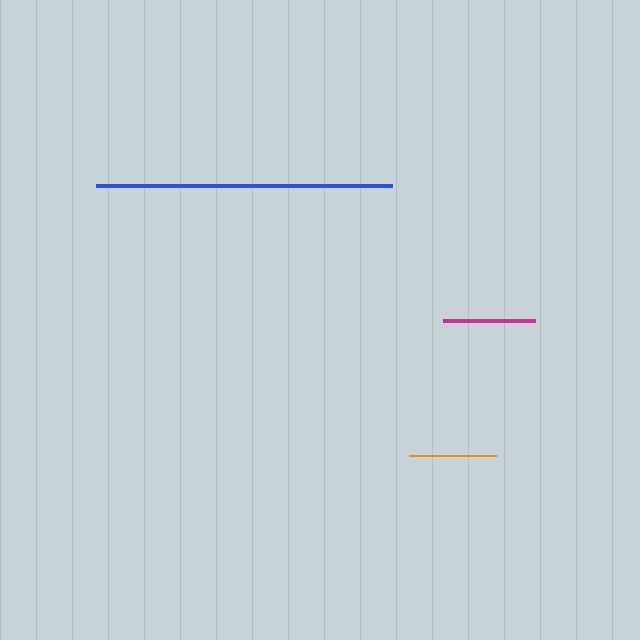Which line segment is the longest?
The blue line is the longest at approximately 296 pixels.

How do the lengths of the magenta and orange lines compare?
The magenta and orange lines are approximately the same length.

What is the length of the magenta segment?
The magenta segment is approximately 91 pixels long.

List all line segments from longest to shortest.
From longest to shortest: blue, magenta, orange.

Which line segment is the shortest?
The orange line is the shortest at approximately 87 pixels.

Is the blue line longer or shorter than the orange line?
The blue line is longer than the orange line.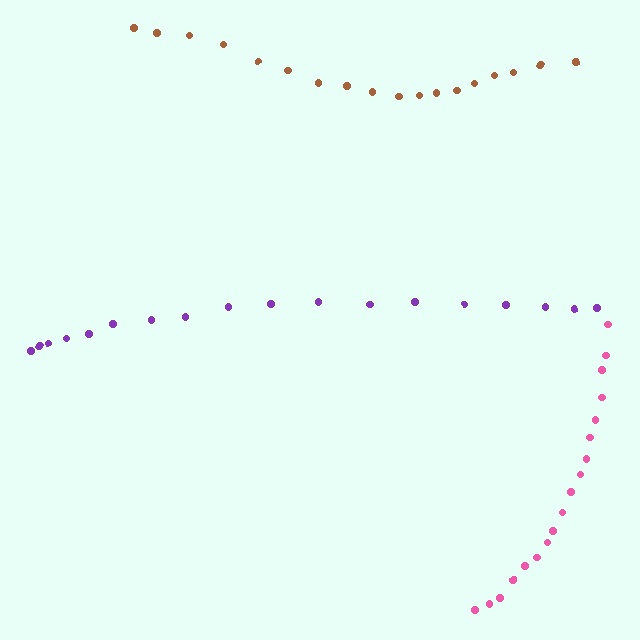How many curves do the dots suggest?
There are 3 distinct paths.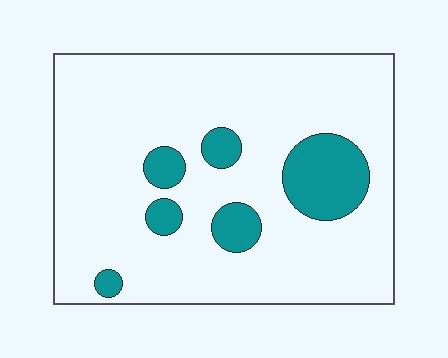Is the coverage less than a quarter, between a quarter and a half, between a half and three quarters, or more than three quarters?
Less than a quarter.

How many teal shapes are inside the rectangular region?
6.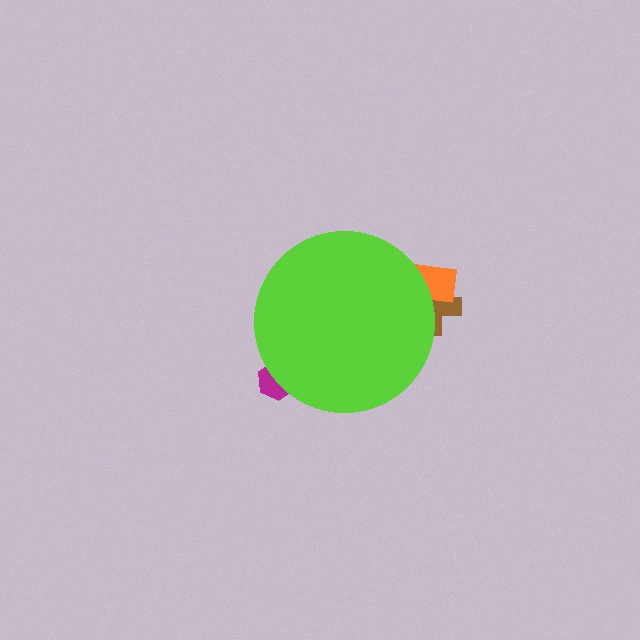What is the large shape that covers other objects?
A lime circle.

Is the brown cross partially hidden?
Yes, the brown cross is partially hidden behind the lime circle.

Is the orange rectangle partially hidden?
Yes, the orange rectangle is partially hidden behind the lime circle.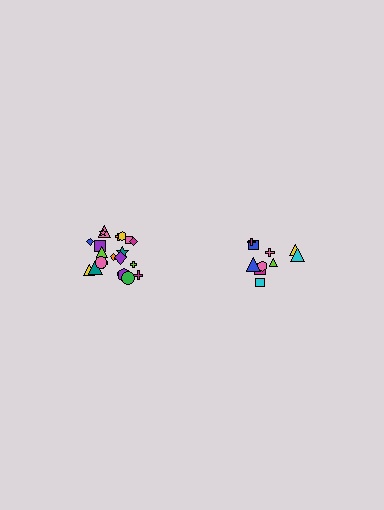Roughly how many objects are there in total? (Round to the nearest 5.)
Roughly 30 objects in total.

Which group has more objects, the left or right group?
The left group.